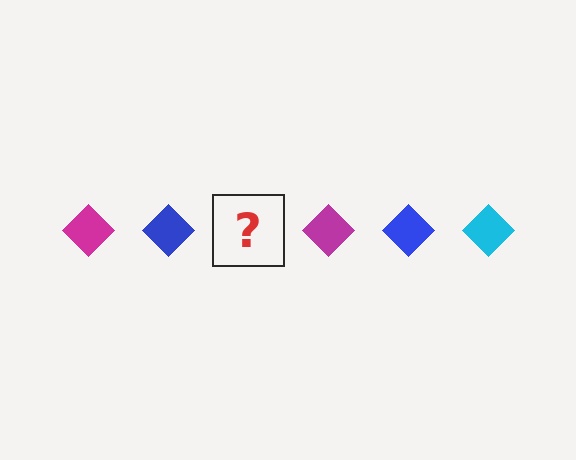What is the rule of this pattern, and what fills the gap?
The rule is that the pattern cycles through magenta, blue, cyan diamonds. The gap should be filled with a cyan diamond.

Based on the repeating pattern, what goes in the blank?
The blank should be a cyan diamond.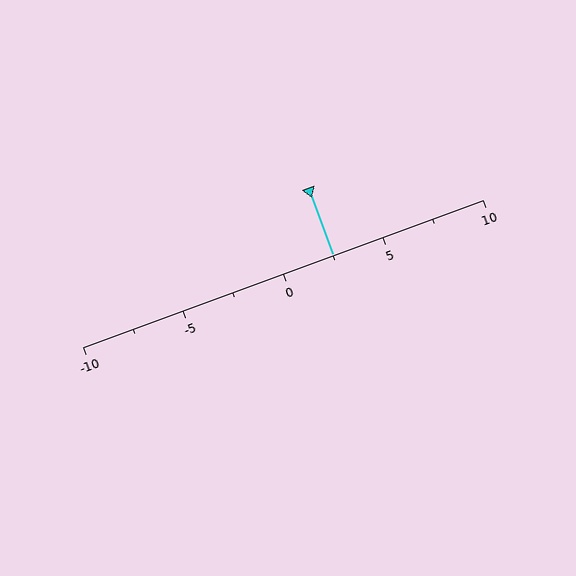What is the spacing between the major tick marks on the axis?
The major ticks are spaced 5 apart.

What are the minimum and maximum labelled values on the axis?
The axis runs from -10 to 10.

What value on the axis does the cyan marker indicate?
The marker indicates approximately 2.5.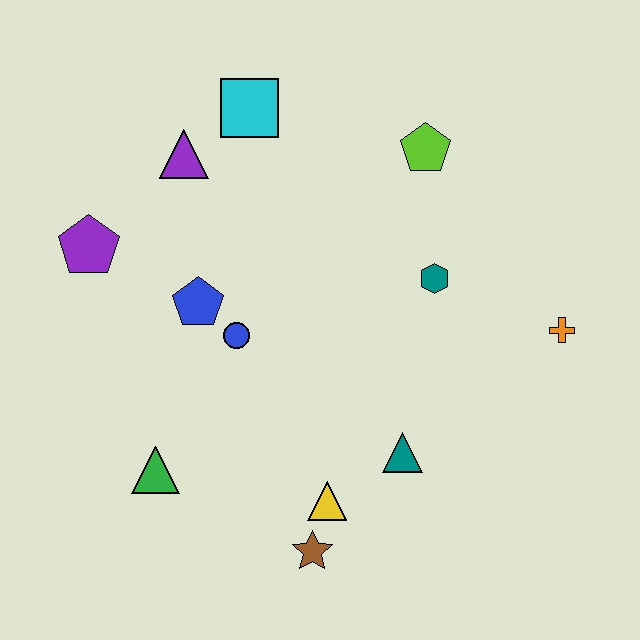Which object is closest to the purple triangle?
The cyan square is closest to the purple triangle.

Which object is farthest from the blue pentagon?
The orange cross is farthest from the blue pentagon.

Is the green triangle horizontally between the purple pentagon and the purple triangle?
Yes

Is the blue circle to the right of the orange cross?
No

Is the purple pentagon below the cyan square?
Yes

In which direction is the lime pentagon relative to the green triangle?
The lime pentagon is above the green triangle.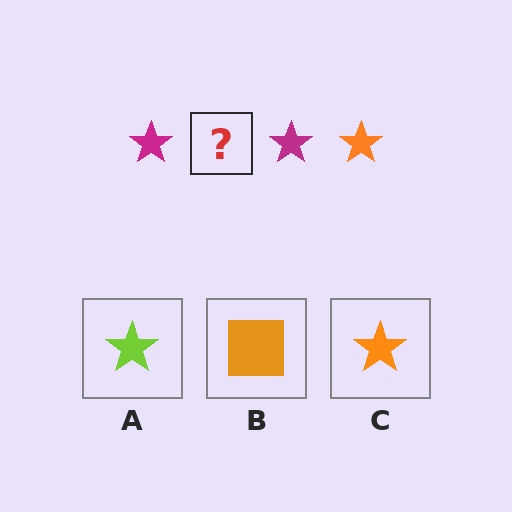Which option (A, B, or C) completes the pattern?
C.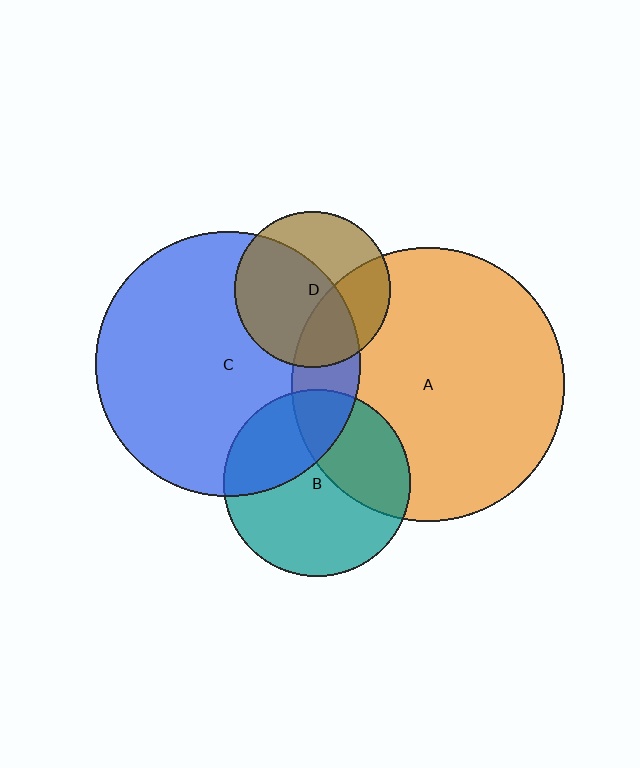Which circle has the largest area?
Circle A (orange).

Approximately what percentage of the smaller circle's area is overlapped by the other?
Approximately 35%.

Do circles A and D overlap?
Yes.